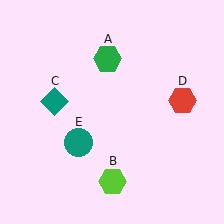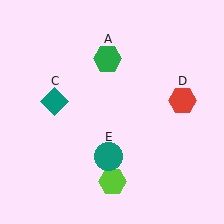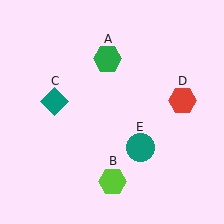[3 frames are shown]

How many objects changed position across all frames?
1 object changed position: teal circle (object E).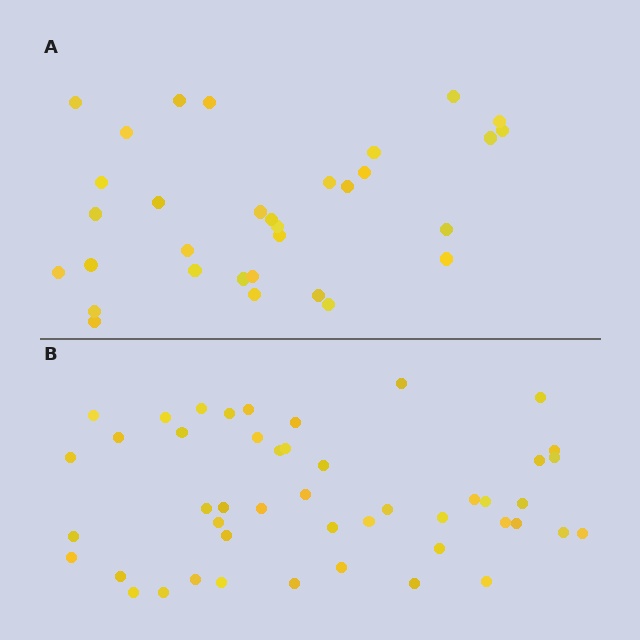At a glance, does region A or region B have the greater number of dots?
Region B (the bottom region) has more dots.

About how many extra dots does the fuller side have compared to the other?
Region B has approximately 15 more dots than region A.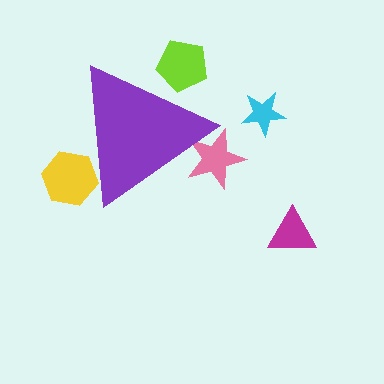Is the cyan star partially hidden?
No, the cyan star is fully visible.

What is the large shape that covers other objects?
A purple triangle.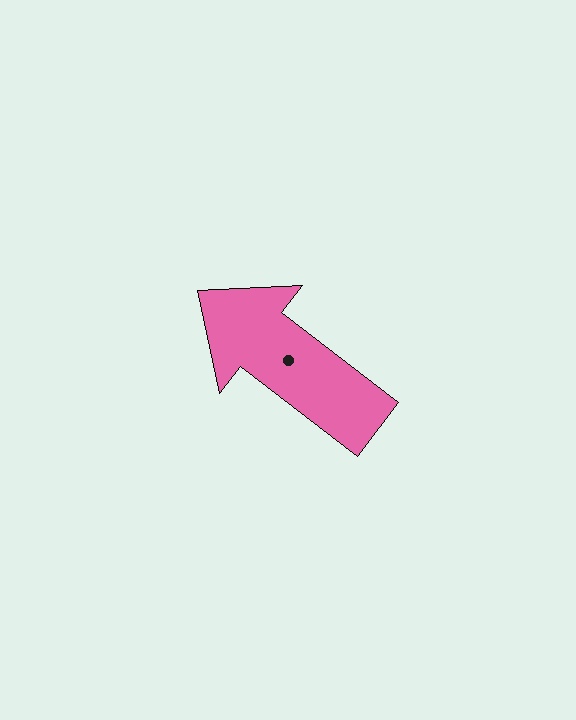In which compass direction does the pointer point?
Northwest.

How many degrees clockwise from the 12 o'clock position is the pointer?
Approximately 308 degrees.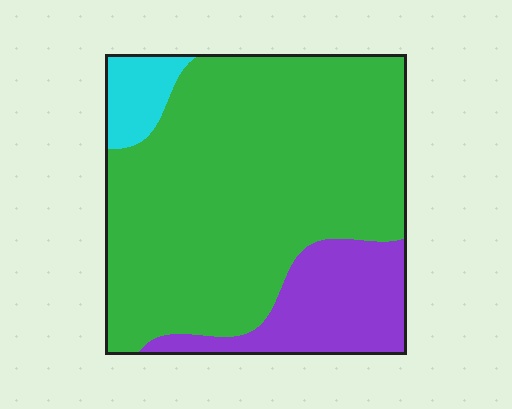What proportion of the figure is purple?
Purple takes up about one fifth (1/5) of the figure.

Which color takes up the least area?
Cyan, at roughly 5%.